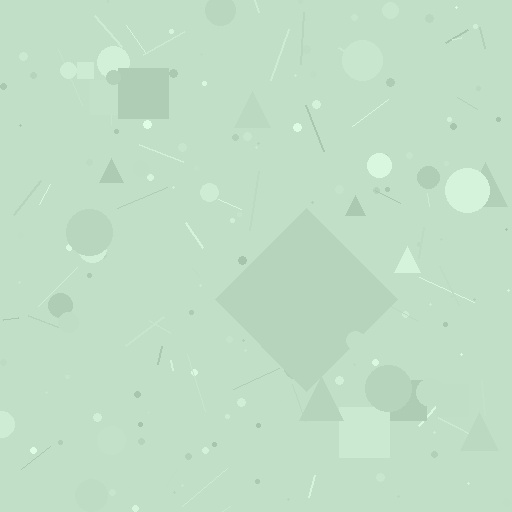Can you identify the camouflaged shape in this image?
The camouflaged shape is a diamond.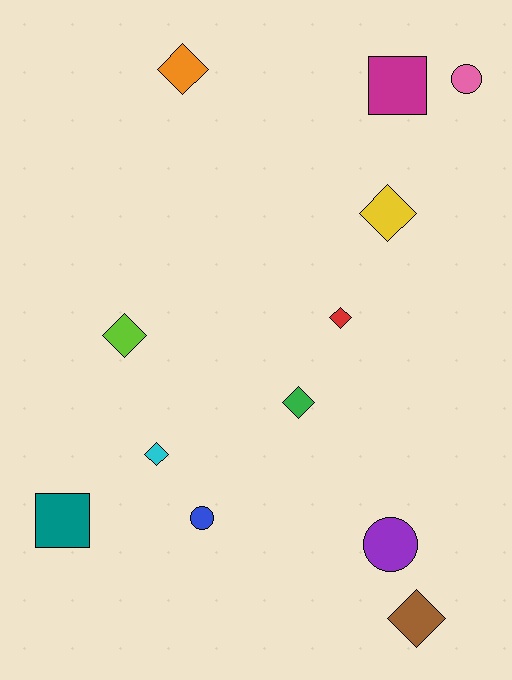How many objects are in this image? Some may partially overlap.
There are 12 objects.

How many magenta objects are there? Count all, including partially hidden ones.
There is 1 magenta object.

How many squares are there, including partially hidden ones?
There are 2 squares.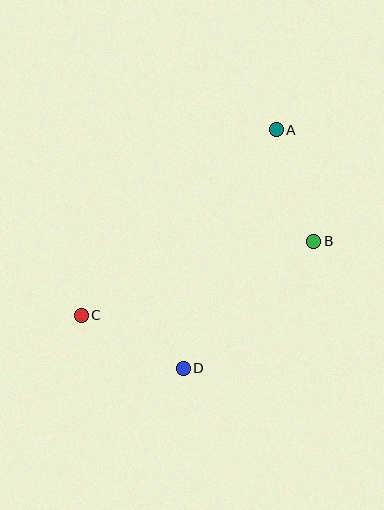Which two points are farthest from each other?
Points A and C are farthest from each other.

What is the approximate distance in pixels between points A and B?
The distance between A and B is approximately 118 pixels.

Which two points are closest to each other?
Points C and D are closest to each other.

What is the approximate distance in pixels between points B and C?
The distance between B and C is approximately 244 pixels.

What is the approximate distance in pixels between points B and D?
The distance between B and D is approximately 182 pixels.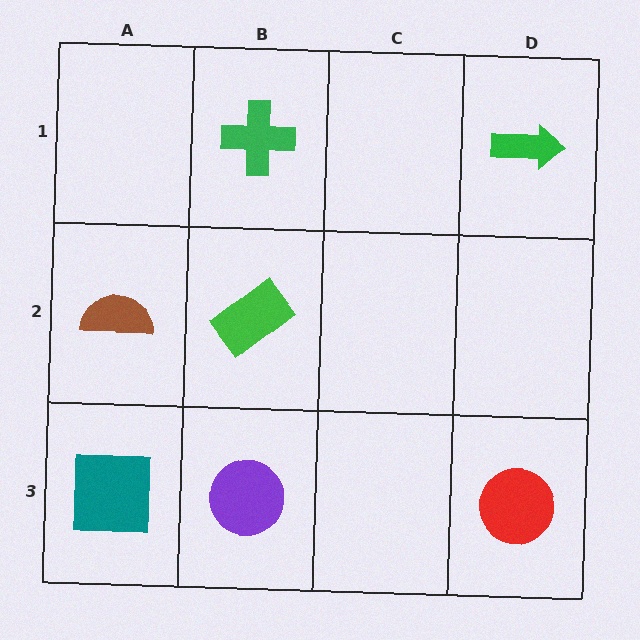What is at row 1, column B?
A green cross.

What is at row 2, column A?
A brown semicircle.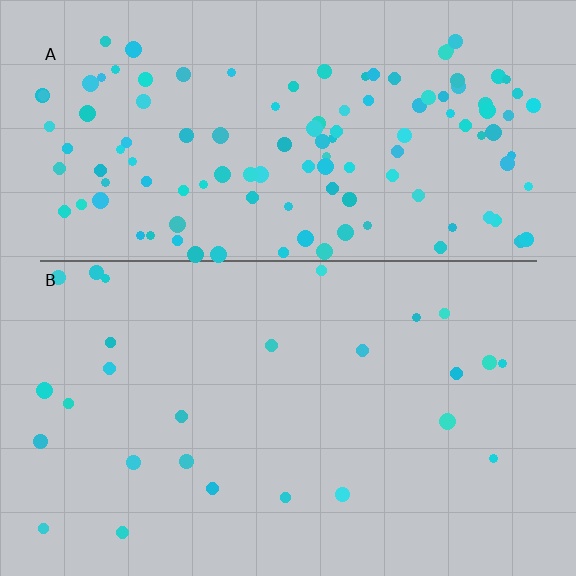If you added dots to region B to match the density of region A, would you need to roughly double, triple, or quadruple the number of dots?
Approximately quadruple.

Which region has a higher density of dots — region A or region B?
A (the top).